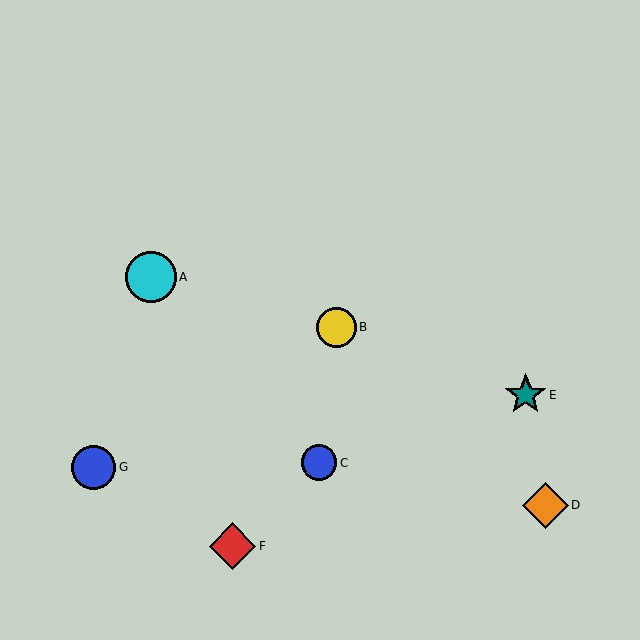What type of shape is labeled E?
Shape E is a teal star.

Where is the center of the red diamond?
The center of the red diamond is at (232, 546).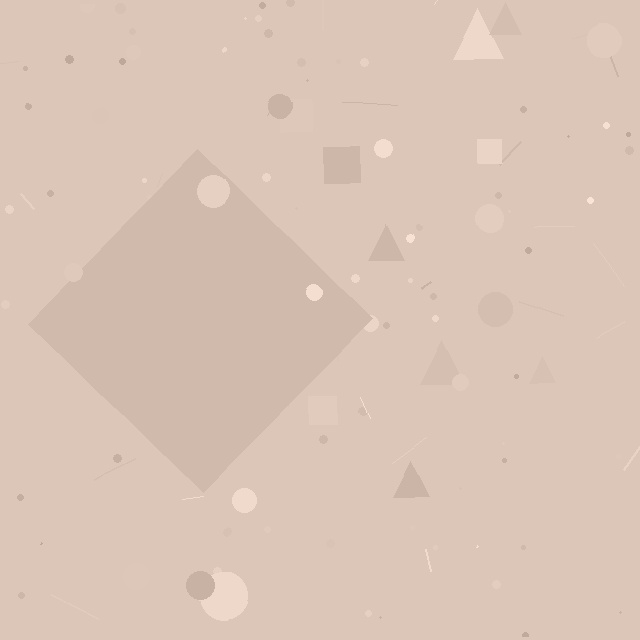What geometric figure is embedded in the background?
A diamond is embedded in the background.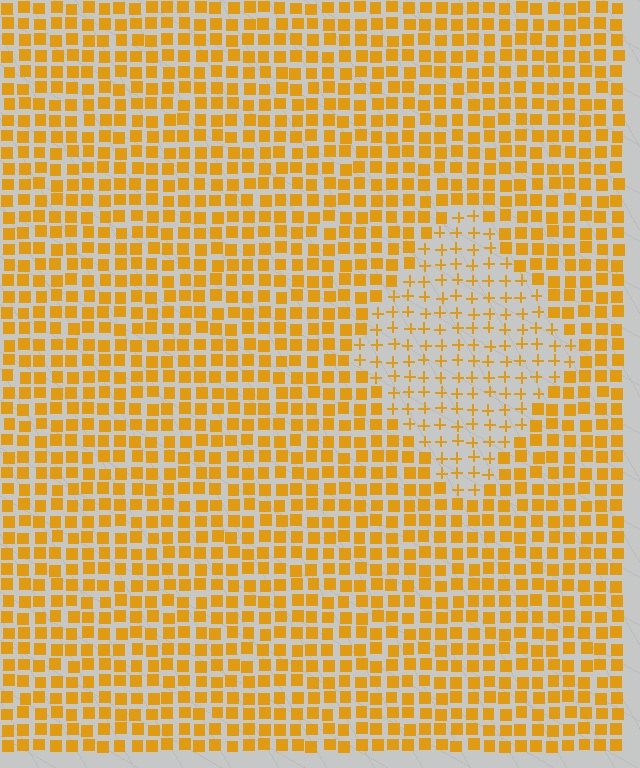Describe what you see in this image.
The image is filled with small orange elements arranged in a uniform grid. A diamond-shaped region contains plus signs, while the surrounding area contains squares. The boundary is defined purely by the change in element shape.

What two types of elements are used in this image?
The image uses plus signs inside the diamond region and squares outside it.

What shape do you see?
I see a diamond.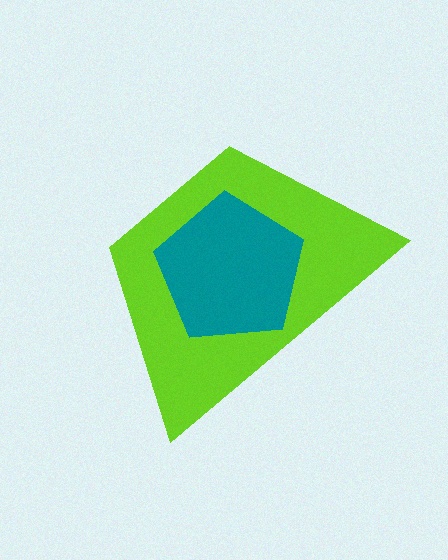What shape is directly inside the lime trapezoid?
The teal pentagon.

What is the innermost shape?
The teal pentagon.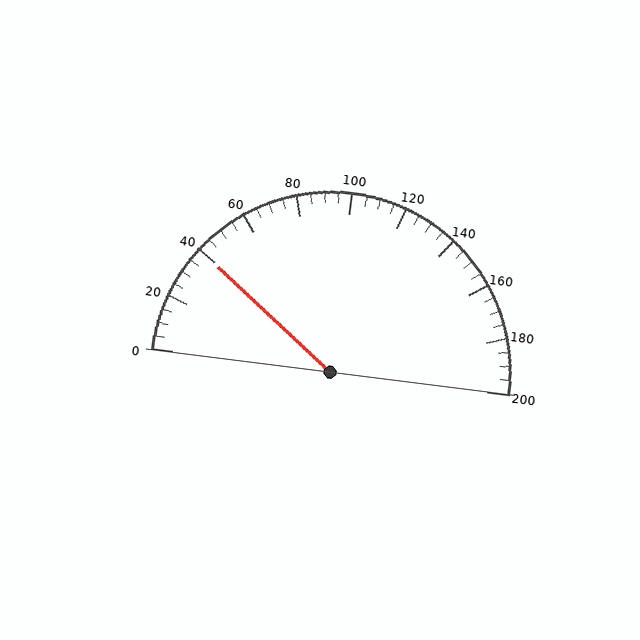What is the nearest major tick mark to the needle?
The nearest major tick mark is 40.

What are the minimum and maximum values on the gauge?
The gauge ranges from 0 to 200.